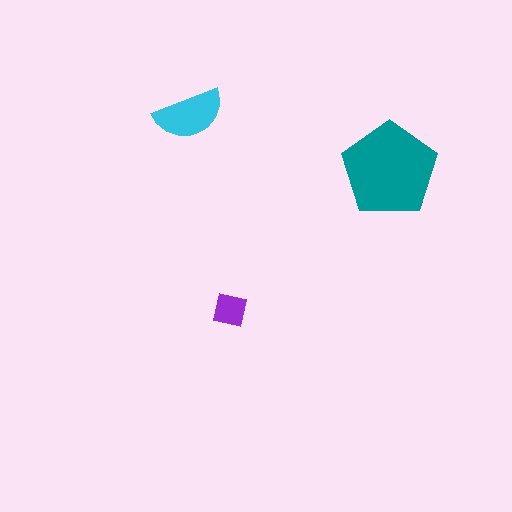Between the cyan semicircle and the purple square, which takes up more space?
The cyan semicircle.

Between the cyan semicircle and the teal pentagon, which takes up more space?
The teal pentagon.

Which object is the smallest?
The purple square.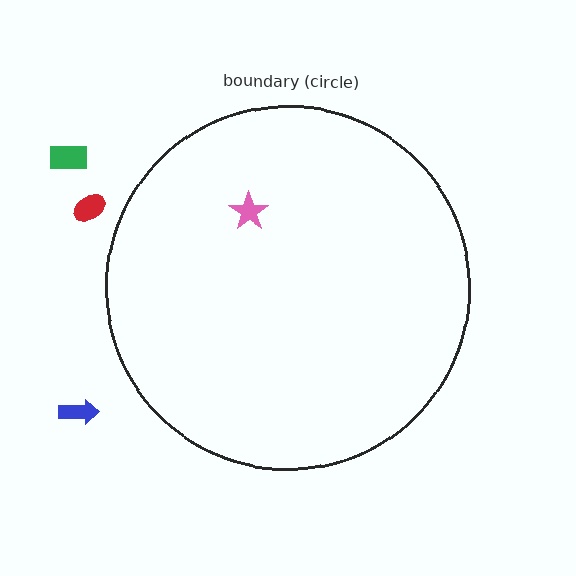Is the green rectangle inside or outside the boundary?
Outside.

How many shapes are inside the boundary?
1 inside, 3 outside.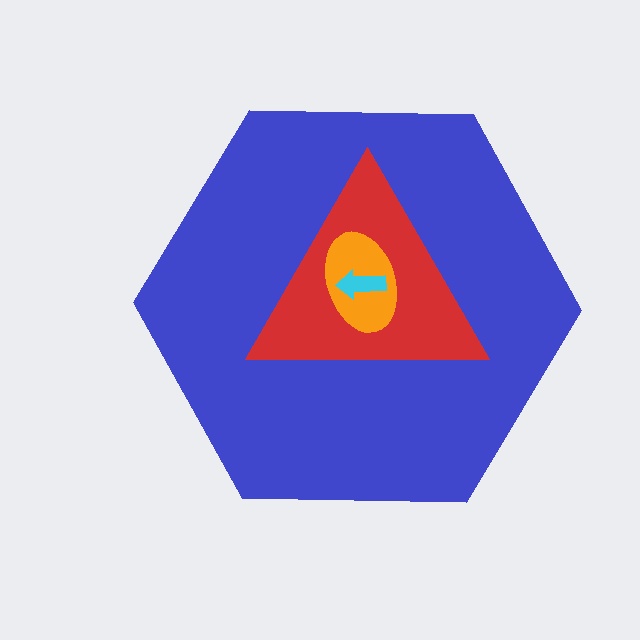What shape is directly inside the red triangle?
The orange ellipse.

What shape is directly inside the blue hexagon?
The red triangle.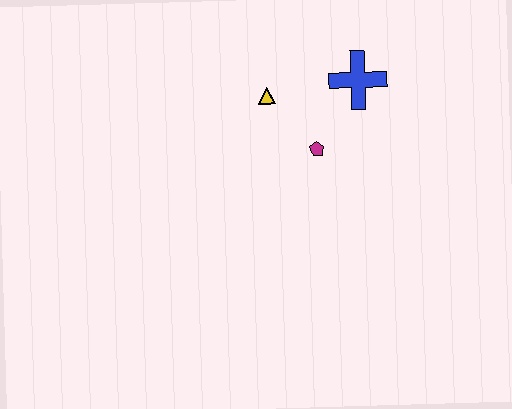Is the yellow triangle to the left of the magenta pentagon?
Yes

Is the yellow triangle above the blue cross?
No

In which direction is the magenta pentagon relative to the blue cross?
The magenta pentagon is below the blue cross.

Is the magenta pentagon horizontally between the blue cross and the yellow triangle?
Yes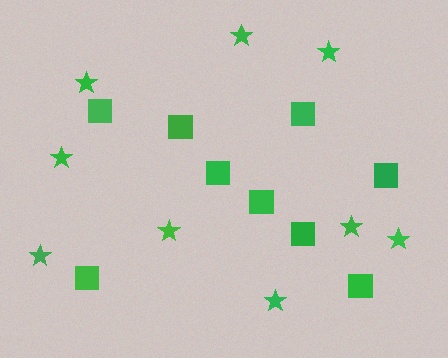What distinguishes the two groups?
There are 2 groups: one group of squares (9) and one group of stars (9).